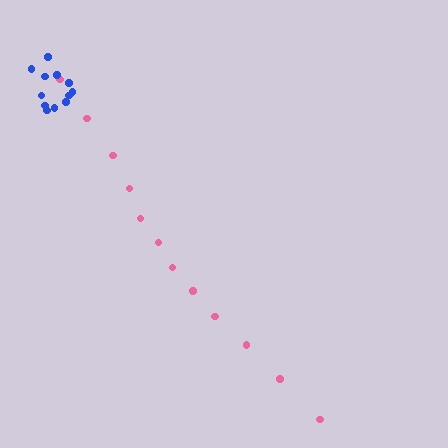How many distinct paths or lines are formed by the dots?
There are 2 distinct paths.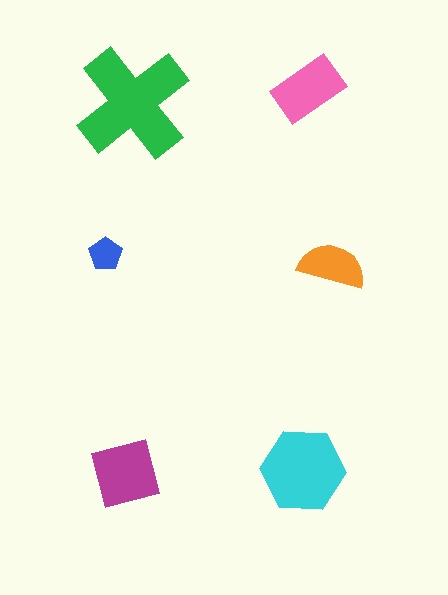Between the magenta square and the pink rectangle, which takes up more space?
The magenta square.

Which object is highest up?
The pink rectangle is topmost.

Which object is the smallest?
The blue pentagon.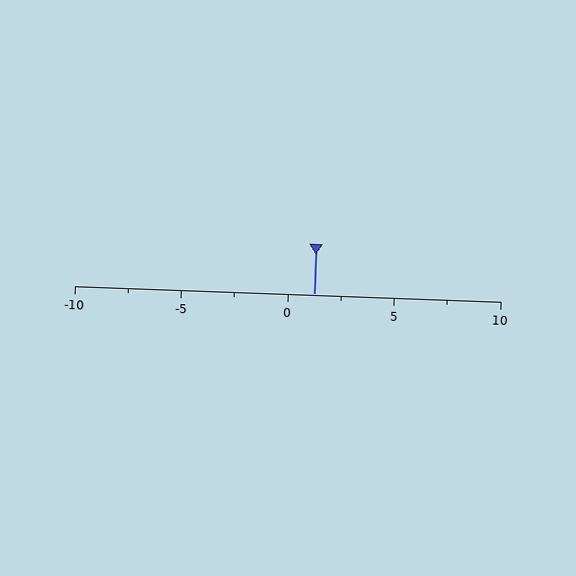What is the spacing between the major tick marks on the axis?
The major ticks are spaced 5 apart.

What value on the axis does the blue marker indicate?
The marker indicates approximately 1.2.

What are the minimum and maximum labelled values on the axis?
The axis runs from -10 to 10.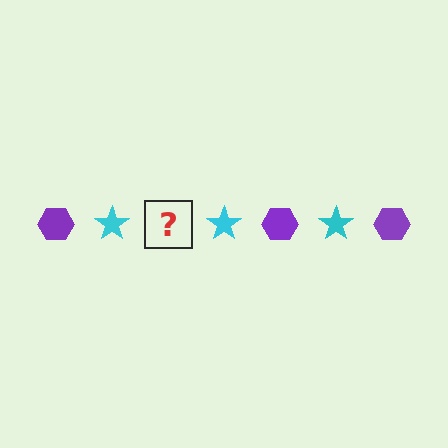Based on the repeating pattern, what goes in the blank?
The blank should be a purple hexagon.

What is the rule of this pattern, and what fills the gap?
The rule is that the pattern alternates between purple hexagon and cyan star. The gap should be filled with a purple hexagon.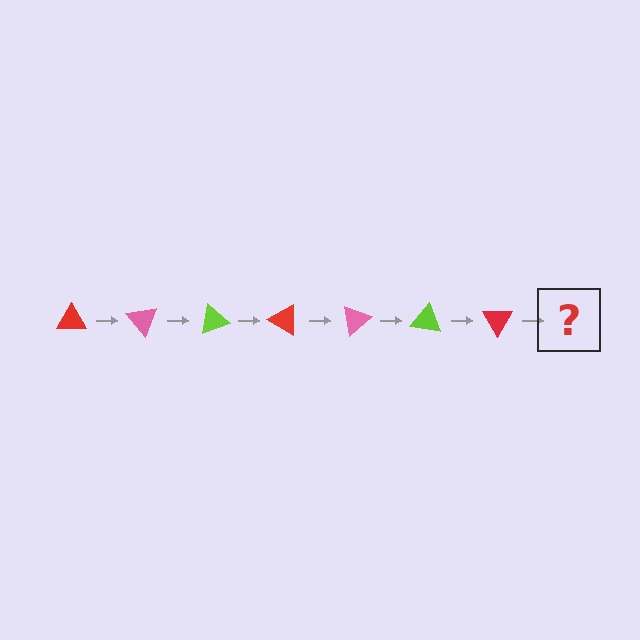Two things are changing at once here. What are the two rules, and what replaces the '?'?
The two rules are that it rotates 50 degrees each step and the color cycles through red, pink, and lime. The '?' should be a pink triangle, rotated 350 degrees from the start.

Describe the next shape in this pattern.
It should be a pink triangle, rotated 350 degrees from the start.